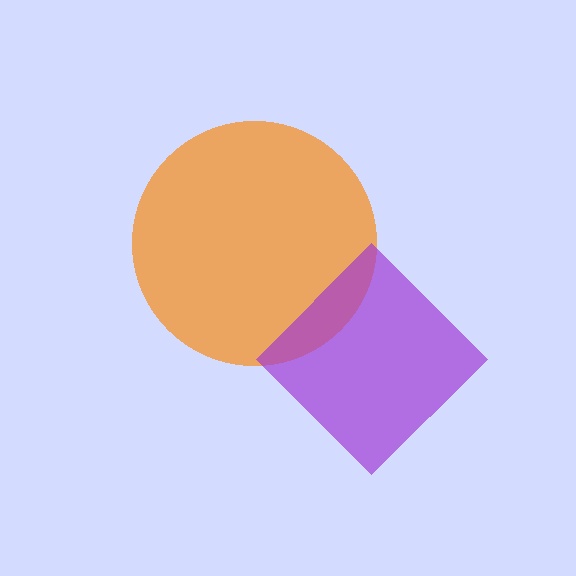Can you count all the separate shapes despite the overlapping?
Yes, there are 2 separate shapes.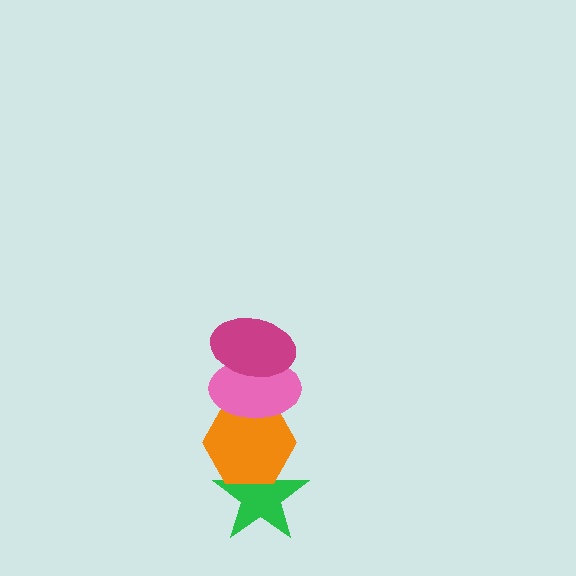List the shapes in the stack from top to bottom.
From top to bottom: the magenta ellipse, the pink ellipse, the orange hexagon, the green star.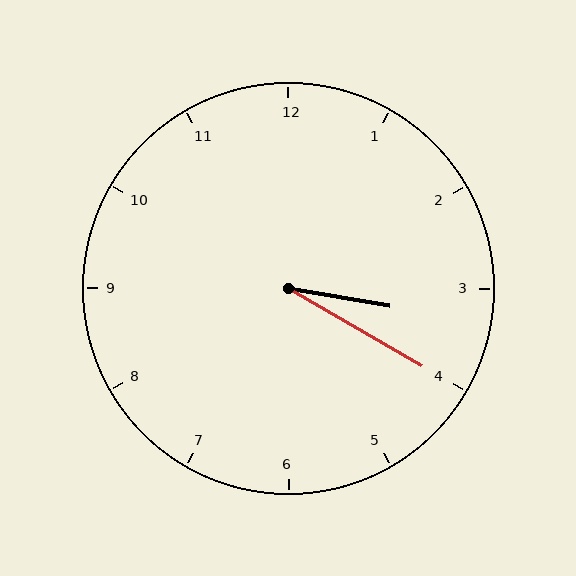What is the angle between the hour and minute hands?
Approximately 20 degrees.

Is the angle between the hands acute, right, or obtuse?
It is acute.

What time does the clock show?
3:20.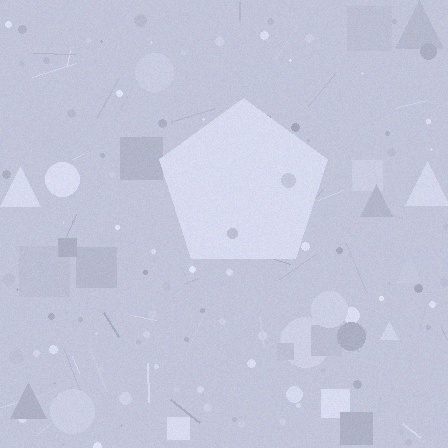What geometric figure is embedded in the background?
A pentagon is embedded in the background.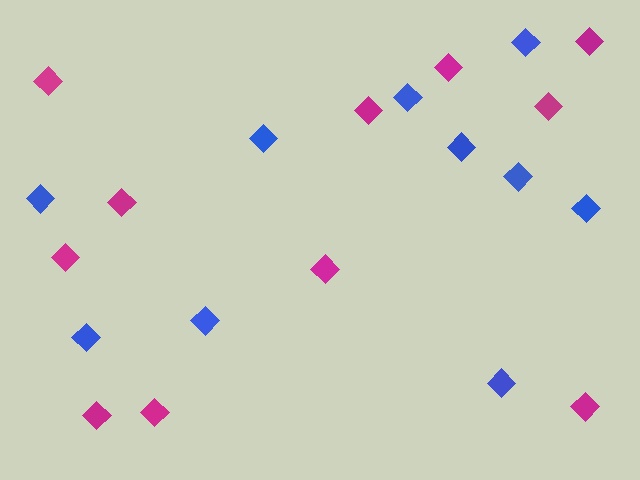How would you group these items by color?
There are 2 groups: one group of blue diamonds (10) and one group of magenta diamonds (11).